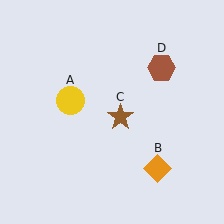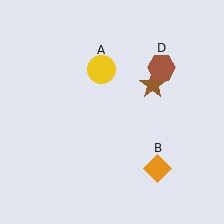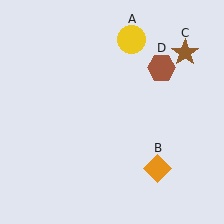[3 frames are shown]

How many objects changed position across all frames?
2 objects changed position: yellow circle (object A), brown star (object C).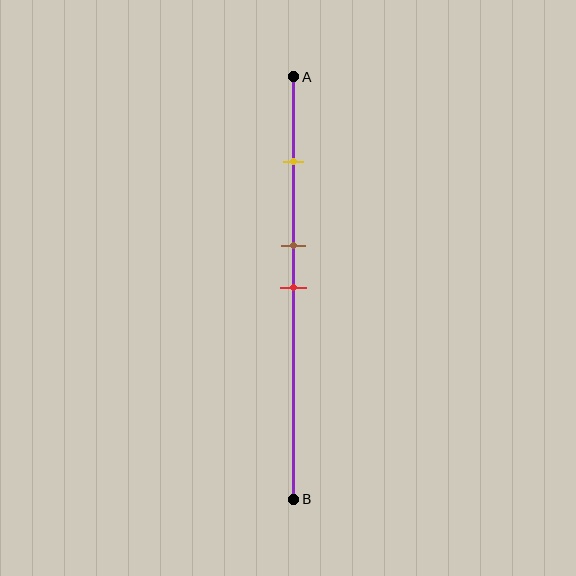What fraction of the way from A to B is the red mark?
The red mark is approximately 50% (0.5) of the way from A to B.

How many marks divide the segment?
There are 3 marks dividing the segment.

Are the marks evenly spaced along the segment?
No, the marks are not evenly spaced.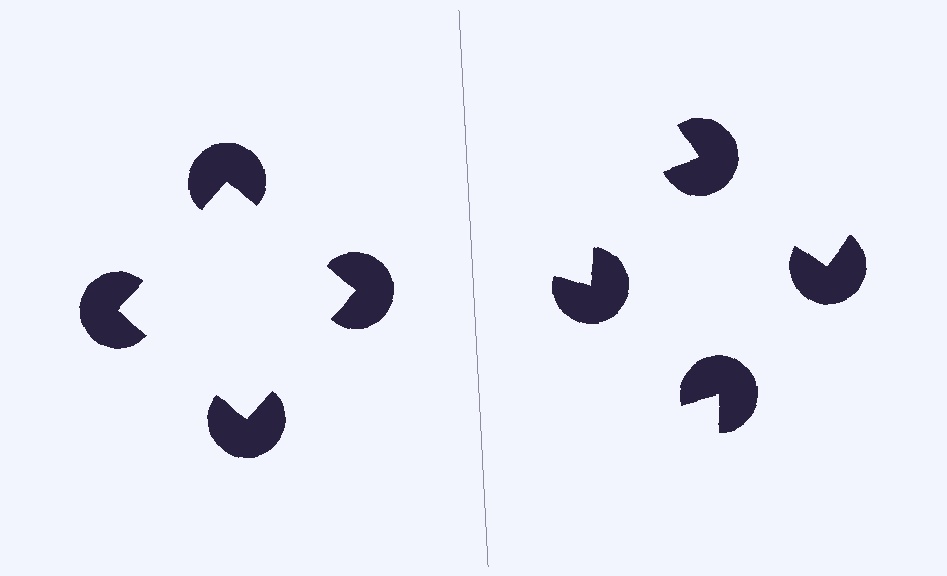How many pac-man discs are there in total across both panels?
8 — 4 on each side.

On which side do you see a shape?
An illusory square appears on the left side. On the right side the wedge cuts are rotated, so no coherent shape forms.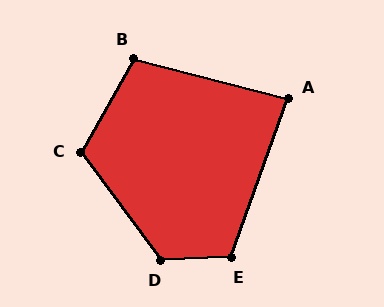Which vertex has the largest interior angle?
D, at approximately 124 degrees.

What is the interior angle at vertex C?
Approximately 114 degrees (obtuse).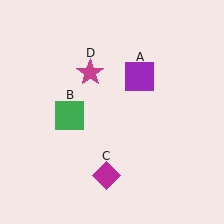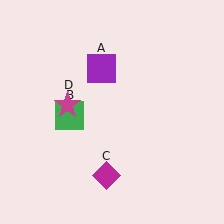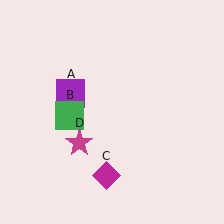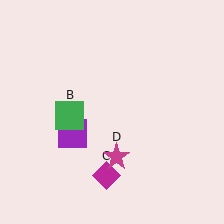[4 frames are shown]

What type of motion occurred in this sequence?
The purple square (object A), magenta star (object D) rotated counterclockwise around the center of the scene.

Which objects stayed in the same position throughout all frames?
Green square (object B) and magenta diamond (object C) remained stationary.